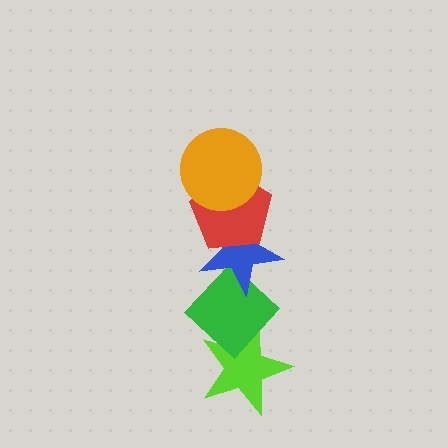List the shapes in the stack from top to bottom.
From top to bottom: the orange circle, the red pentagon, the blue star, the green diamond, the lime star.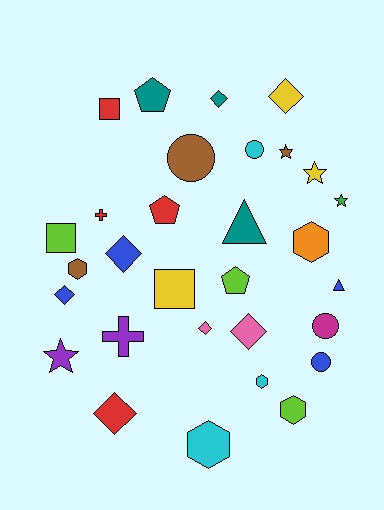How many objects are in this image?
There are 30 objects.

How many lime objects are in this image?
There are 3 lime objects.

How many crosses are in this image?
There are 2 crosses.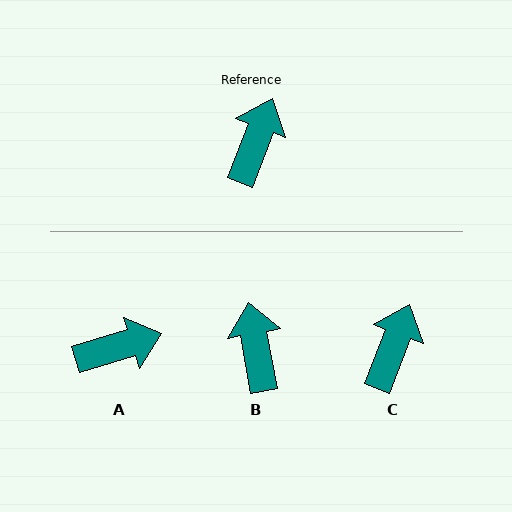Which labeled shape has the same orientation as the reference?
C.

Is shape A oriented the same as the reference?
No, it is off by about 52 degrees.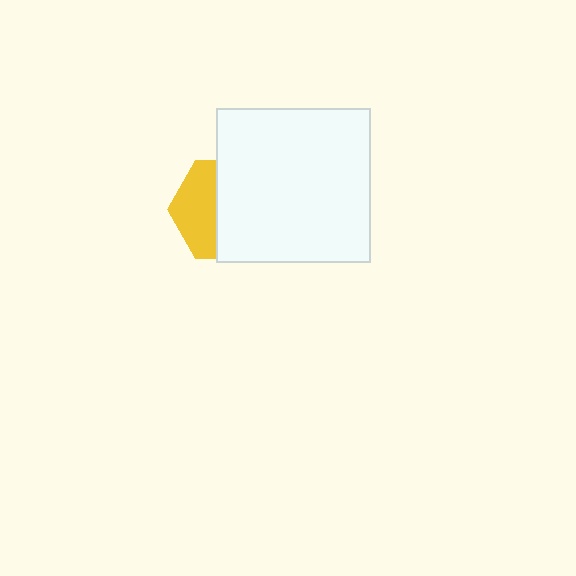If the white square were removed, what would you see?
You would see the complete yellow hexagon.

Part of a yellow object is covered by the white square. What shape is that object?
It is a hexagon.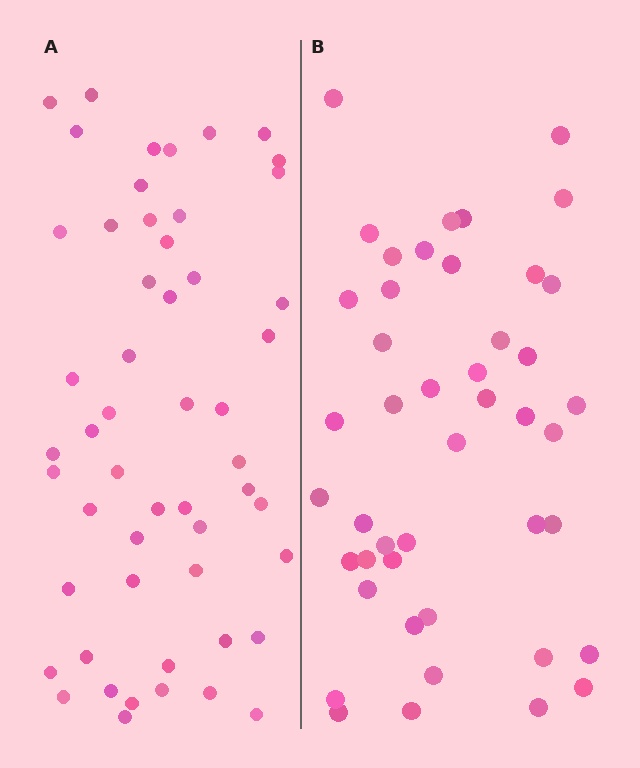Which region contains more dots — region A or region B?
Region A (the left region) has more dots.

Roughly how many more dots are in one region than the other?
Region A has roughly 8 or so more dots than region B.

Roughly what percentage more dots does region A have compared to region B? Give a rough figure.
About 20% more.